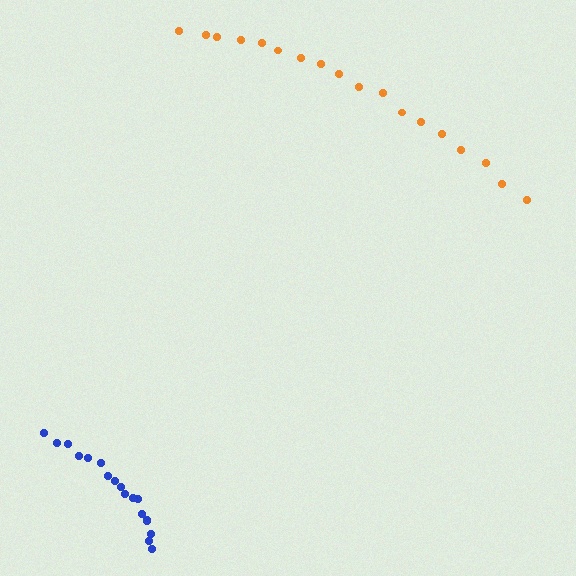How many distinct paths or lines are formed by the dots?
There are 2 distinct paths.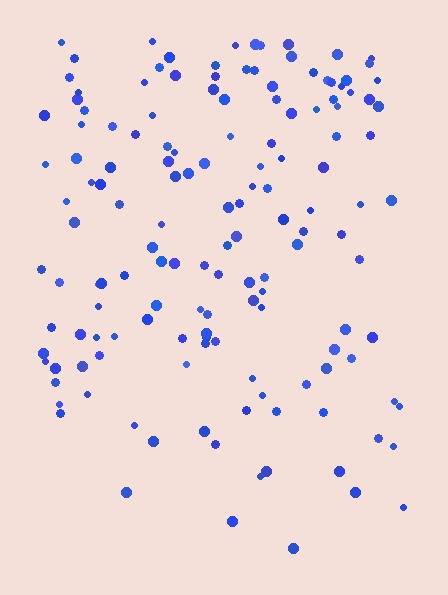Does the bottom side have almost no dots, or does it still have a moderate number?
Still a moderate number, just noticeably fewer than the top.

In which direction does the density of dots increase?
From bottom to top, with the top side densest.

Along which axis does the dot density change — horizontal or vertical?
Vertical.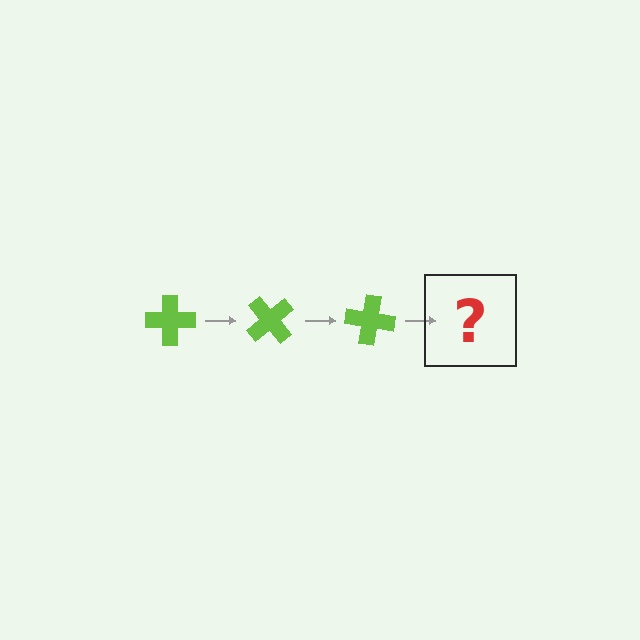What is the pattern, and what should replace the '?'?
The pattern is that the cross rotates 50 degrees each step. The '?' should be a lime cross rotated 150 degrees.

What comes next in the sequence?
The next element should be a lime cross rotated 150 degrees.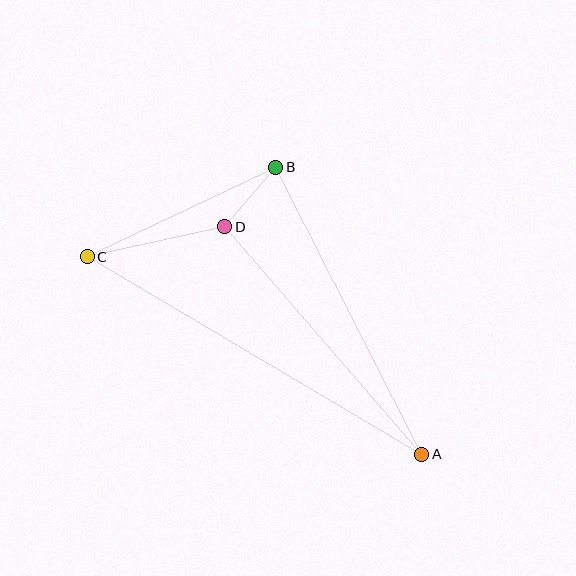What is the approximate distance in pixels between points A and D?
The distance between A and D is approximately 301 pixels.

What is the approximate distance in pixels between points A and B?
The distance between A and B is approximately 322 pixels.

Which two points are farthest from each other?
Points A and C are farthest from each other.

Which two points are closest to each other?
Points B and D are closest to each other.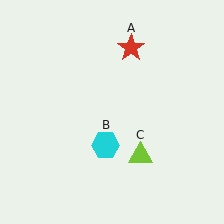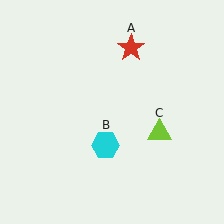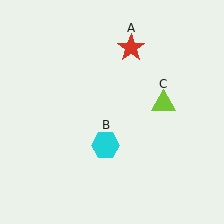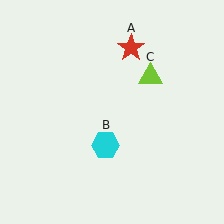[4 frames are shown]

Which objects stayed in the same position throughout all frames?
Red star (object A) and cyan hexagon (object B) remained stationary.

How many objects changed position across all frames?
1 object changed position: lime triangle (object C).